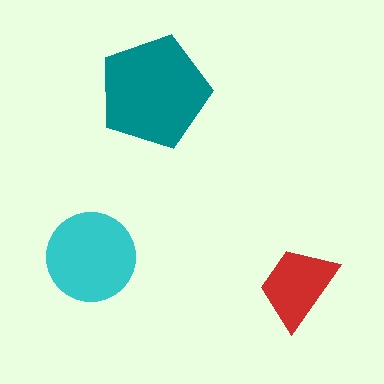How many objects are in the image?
There are 3 objects in the image.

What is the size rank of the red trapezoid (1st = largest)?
3rd.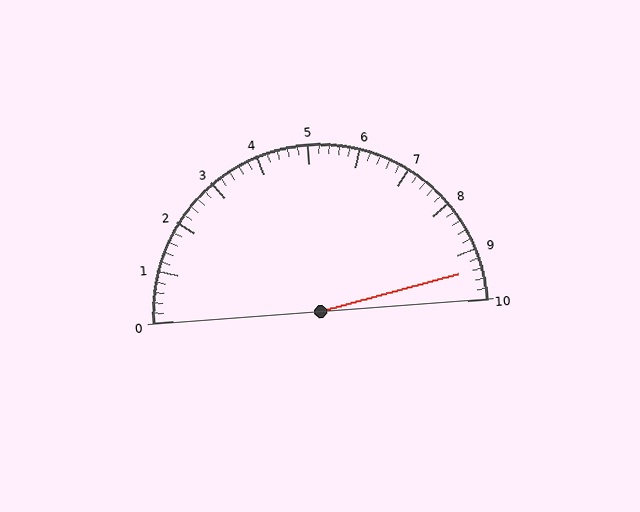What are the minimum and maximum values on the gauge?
The gauge ranges from 0 to 10.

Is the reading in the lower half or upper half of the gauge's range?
The reading is in the upper half of the range (0 to 10).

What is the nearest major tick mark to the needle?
The nearest major tick mark is 9.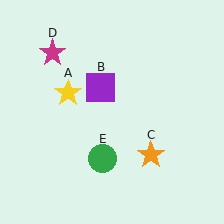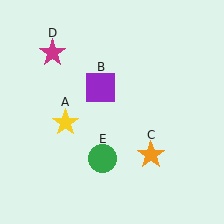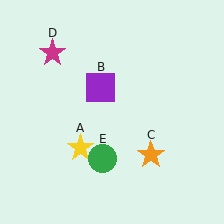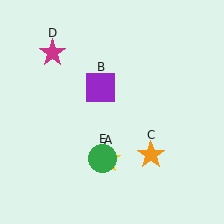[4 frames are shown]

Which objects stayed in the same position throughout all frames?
Purple square (object B) and orange star (object C) and magenta star (object D) and green circle (object E) remained stationary.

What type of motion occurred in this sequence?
The yellow star (object A) rotated counterclockwise around the center of the scene.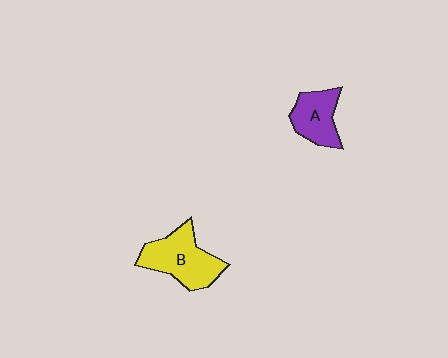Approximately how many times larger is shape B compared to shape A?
Approximately 1.5 times.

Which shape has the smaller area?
Shape A (purple).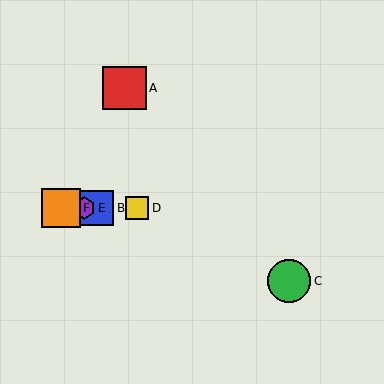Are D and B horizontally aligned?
Yes, both are at y≈208.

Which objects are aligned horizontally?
Objects B, D, E, F are aligned horizontally.